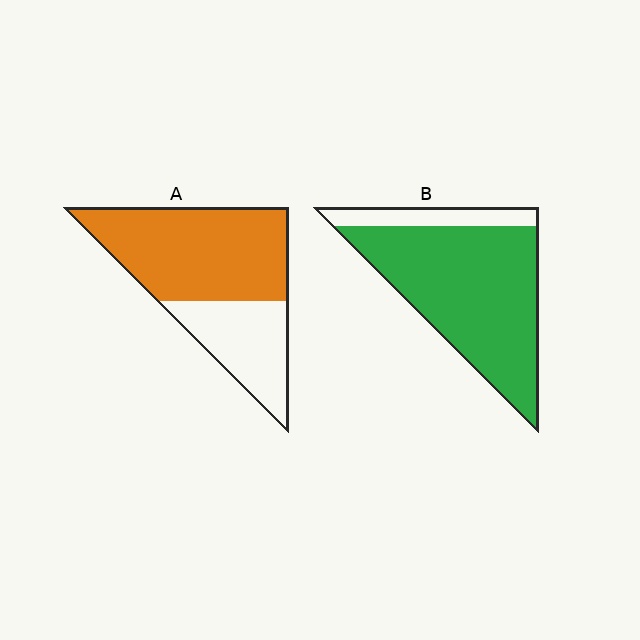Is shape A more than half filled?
Yes.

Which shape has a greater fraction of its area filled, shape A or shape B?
Shape B.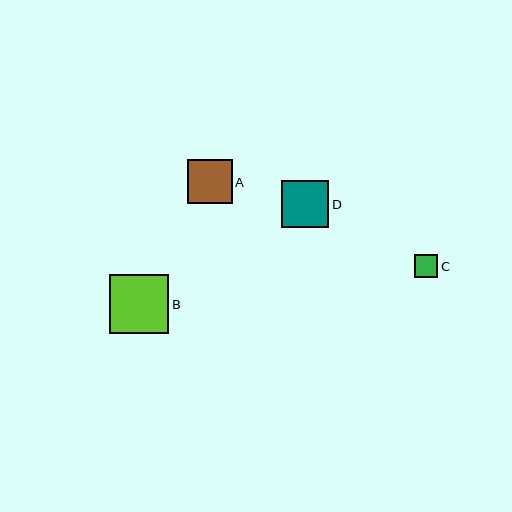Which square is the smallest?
Square C is the smallest with a size of approximately 23 pixels.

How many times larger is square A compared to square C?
Square A is approximately 1.9 times the size of square C.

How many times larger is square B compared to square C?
Square B is approximately 2.6 times the size of square C.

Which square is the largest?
Square B is the largest with a size of approximately 60 pixels.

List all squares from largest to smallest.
From largest to smallest: B, D, A, C.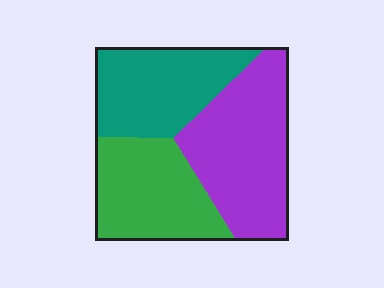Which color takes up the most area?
Purple, at roughly 40%.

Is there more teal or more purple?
Purple.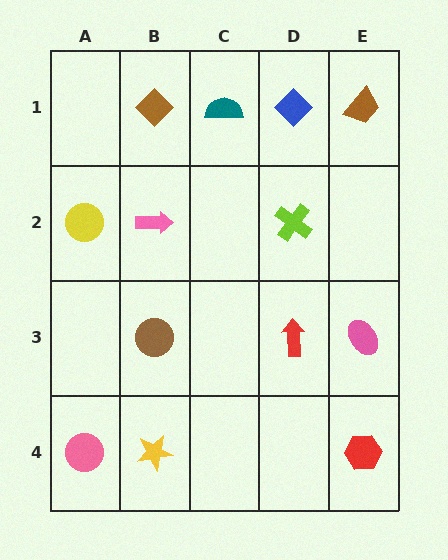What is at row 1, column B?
A brown diamond.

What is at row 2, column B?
A pink arrow.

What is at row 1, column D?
A blue diamond.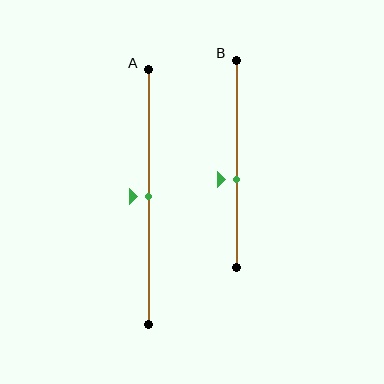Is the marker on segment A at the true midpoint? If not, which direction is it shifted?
Yes, the marker on segment A is at the true midpoint.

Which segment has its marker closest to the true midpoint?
Segment A has its marker closest to the true midpoint.